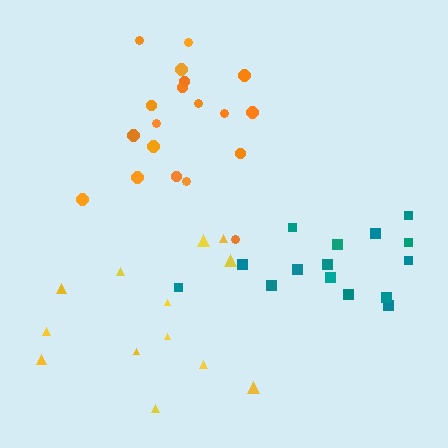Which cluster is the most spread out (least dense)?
Yellow.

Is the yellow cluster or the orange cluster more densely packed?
Orange.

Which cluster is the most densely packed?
Orange.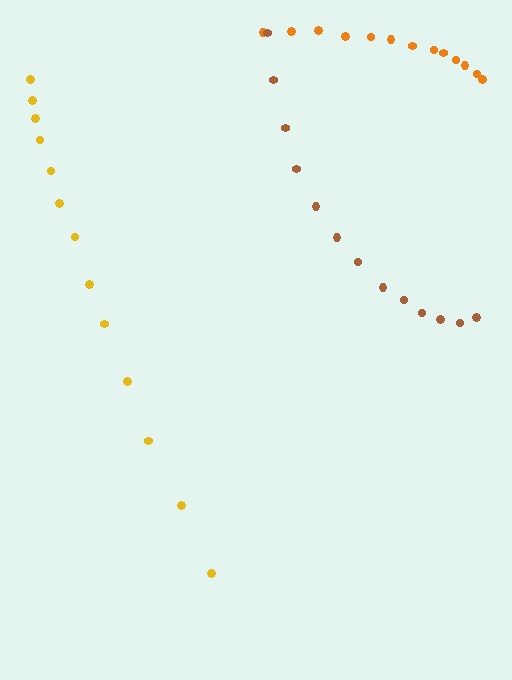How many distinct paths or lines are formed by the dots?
There are 3 distinct paths.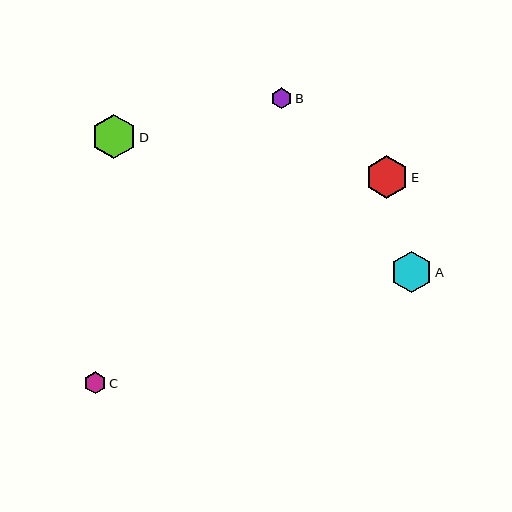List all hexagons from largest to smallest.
From largest to smallest: D, E, A, C, B.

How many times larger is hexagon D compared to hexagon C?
Hexagon D is approximately 2.0 times the size of hexagon C.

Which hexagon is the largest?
Hexagon D is the largest with a size of approximately 44 pixels.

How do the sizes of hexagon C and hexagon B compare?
Hexagon C and hexagon B are approximately the same size.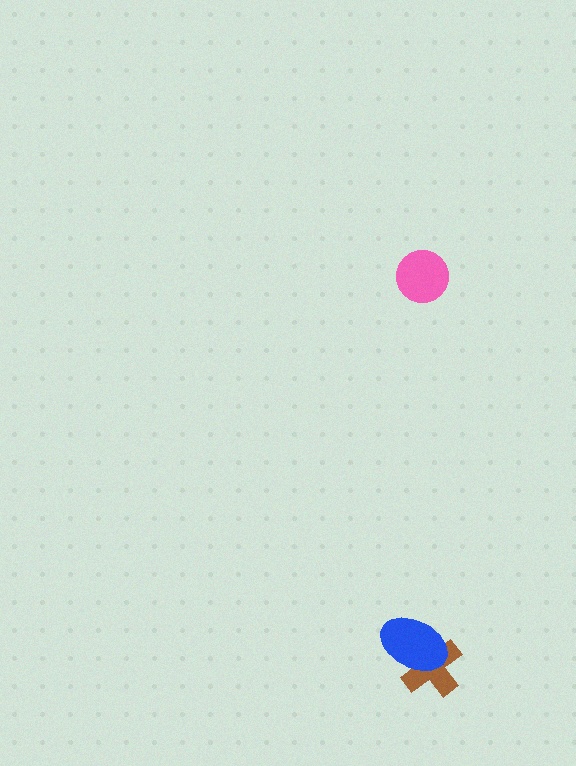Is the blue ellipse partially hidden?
No, no other shape covers it.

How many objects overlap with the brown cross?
1 object overlaps with the brown cross.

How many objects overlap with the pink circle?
0 objects overlap with the pink circle.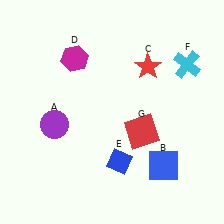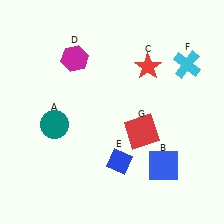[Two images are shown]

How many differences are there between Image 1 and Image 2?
There is 1 difference between the two images.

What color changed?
The circle (A) changed from purple in Image 1 to teal in Image 2.